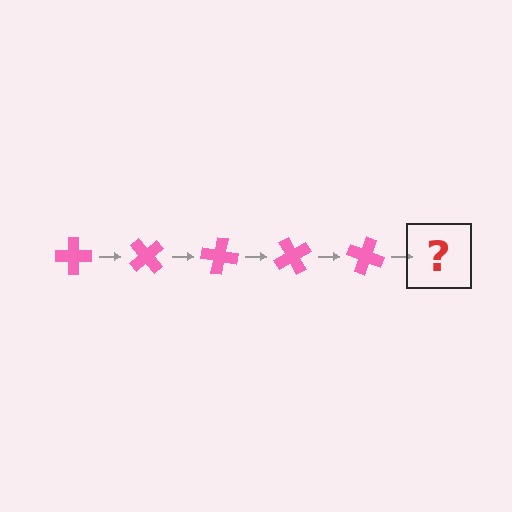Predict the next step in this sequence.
The next step is a pink cross rotated 250 degrees.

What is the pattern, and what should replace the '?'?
The pattern is that the cross rotates 50 degrees each step. The '?' should be a pink cross rotated 250 degrees.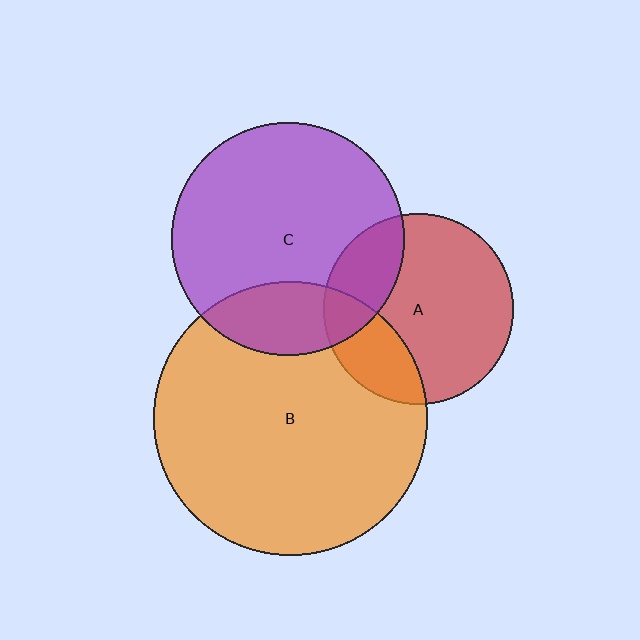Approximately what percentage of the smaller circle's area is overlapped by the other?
Approximately 20%.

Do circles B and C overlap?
Yes.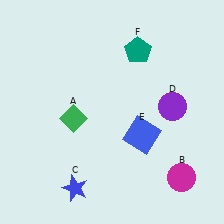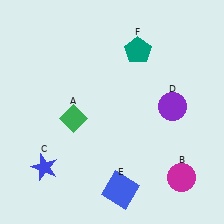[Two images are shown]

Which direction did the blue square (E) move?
The blue square (E) moved down.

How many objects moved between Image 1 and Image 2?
2 objects moved between the two images.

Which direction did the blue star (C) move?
The blue star (C) moved left.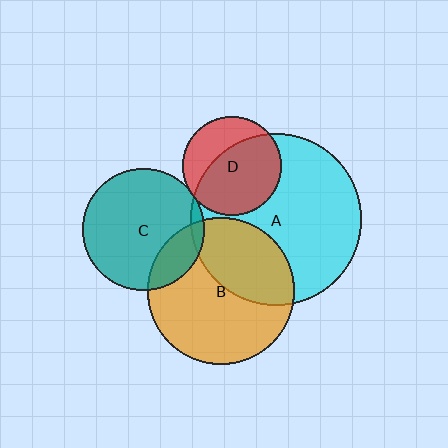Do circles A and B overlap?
Yes.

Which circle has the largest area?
Circle A (cyan).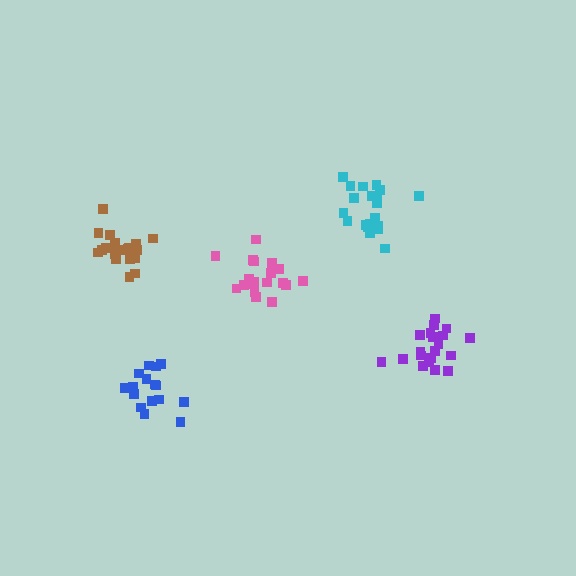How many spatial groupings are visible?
There are 5 spatial groupings.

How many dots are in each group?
Group 1: 20 dots, Group 2: 20 dots, Group 3: 21 dots, Group 4: 16 dots, Group 5: 20 dots (97 total).